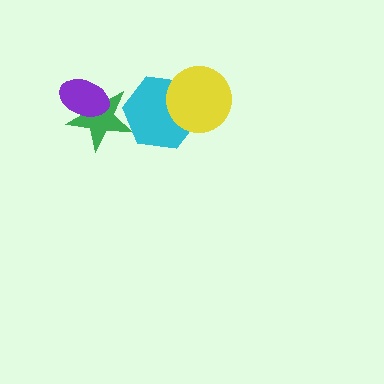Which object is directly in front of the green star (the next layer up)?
The purple ellipse is directly in front of the green star.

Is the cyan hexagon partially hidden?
Yes, it is partially covered by another shape.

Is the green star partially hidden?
Yes, it is partially covered by another shape.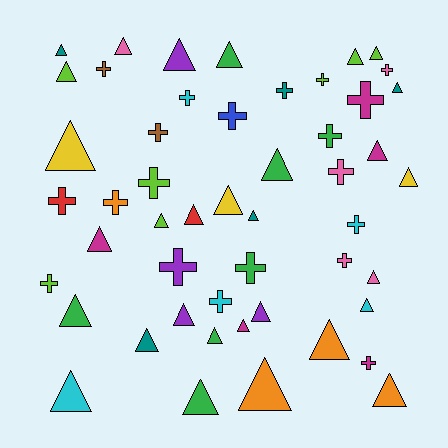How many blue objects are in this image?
There is 1 blue object.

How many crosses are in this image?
There are 20 crosses.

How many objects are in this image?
There are 50 objects.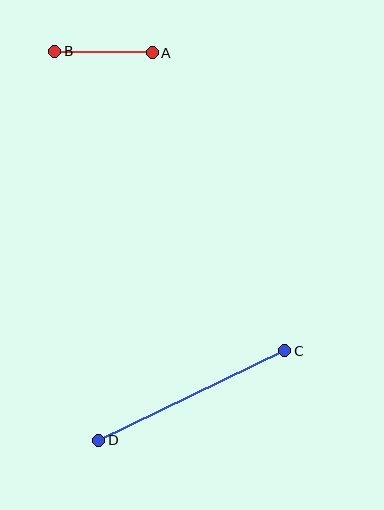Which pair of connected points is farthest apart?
Points C and D are farthest apart.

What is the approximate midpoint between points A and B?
The midpoint is at approximately (103, 52) pixels.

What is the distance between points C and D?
The distance is approximately 207 pixels.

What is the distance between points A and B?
The distance is approximately 98 pixels.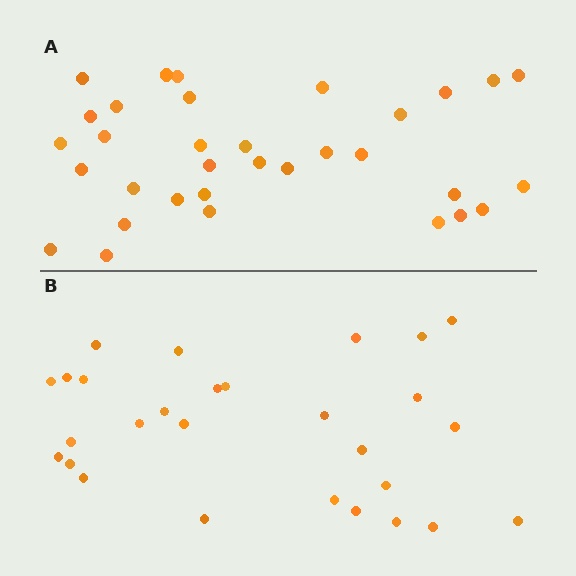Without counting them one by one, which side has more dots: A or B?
Region A (the top region) has more dots.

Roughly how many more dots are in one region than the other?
Region A has about 5 more dots than region B.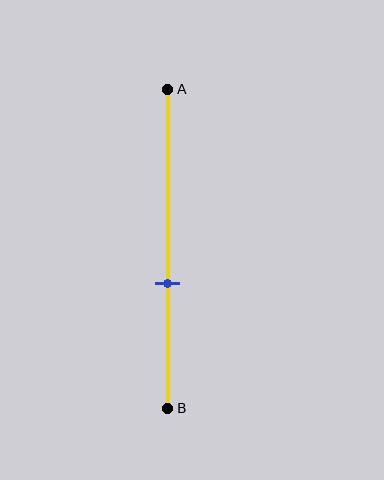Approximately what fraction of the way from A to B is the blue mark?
The blue mark is approximately 60% of the way from A to B.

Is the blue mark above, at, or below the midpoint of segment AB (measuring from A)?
The blue mark is below the midpoint of segment AB.